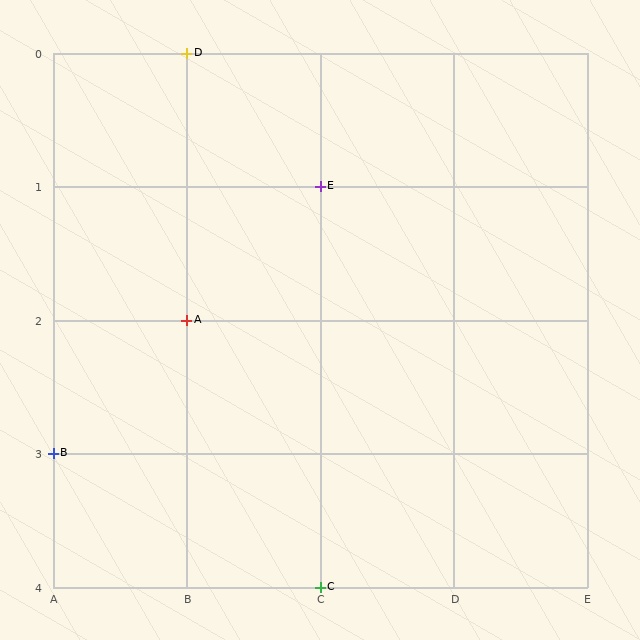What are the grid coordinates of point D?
Point D is at grid coordinates (B, 0).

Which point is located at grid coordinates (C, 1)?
Point E is at (C, 1).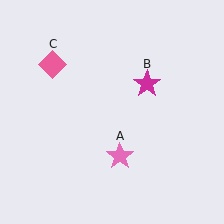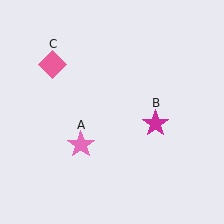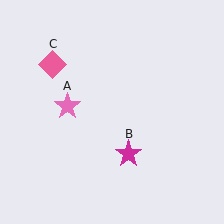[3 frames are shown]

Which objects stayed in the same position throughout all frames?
Pink diamond (object C) remained stationary.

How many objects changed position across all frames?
2 objects changed position: pink star (object A), magenta star (object B).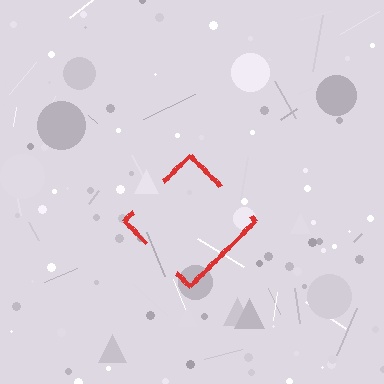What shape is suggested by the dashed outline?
The dashed outline suggests a diamond.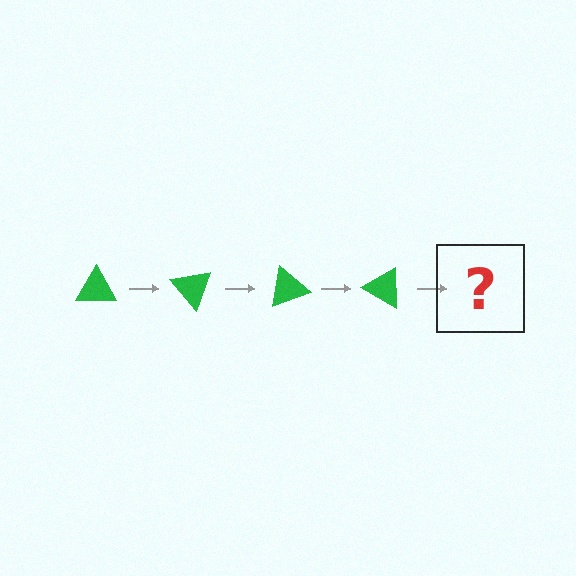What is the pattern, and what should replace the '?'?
The pattern is that the triangle rotates 50 degrees each step. The '?' should be a green triangle rotated 200 degrees.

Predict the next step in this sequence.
The next step is a green triangle rotated 200 degrees.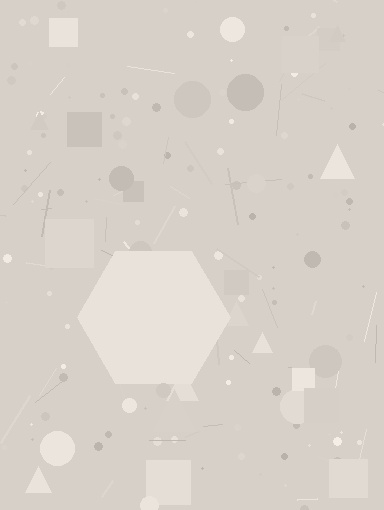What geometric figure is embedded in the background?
A hexagon is embedded in the background.